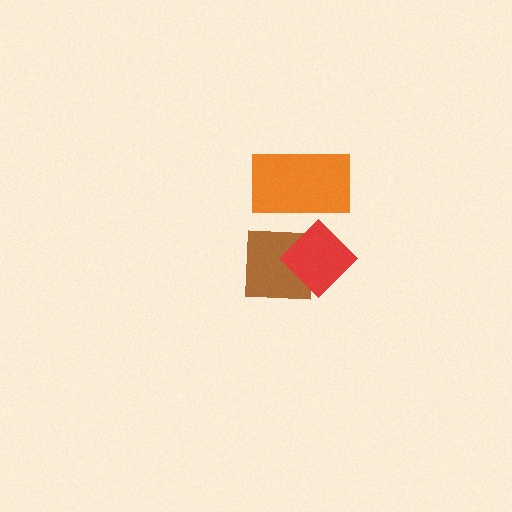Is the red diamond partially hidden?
No, no other shape covers it.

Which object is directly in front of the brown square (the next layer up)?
The orange rectangle is directly in front of the brown square.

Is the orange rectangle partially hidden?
Yes, it is partially covered by another shape.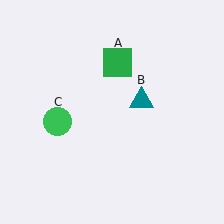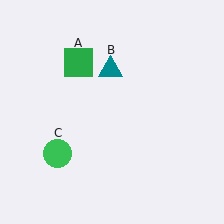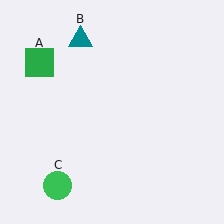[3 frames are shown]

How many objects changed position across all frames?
3 objects changed position: green square (object A), teal triangle (object B), green circle (object C).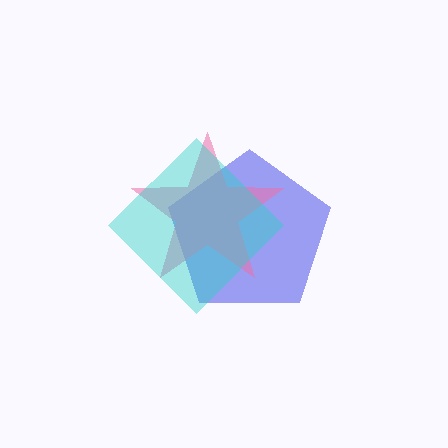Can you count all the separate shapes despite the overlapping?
Yes, there are 3 separate shapes.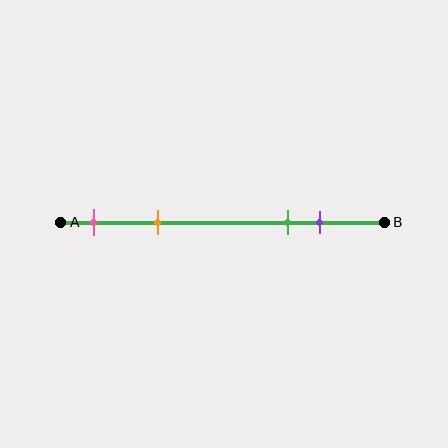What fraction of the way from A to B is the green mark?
The green mark is approximately 70% (0.7) of the way from A to B.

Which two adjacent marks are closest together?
The green and purple marks are the closest adjacent pair.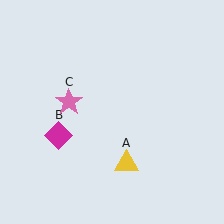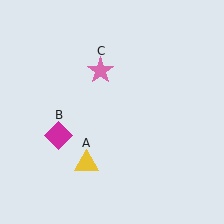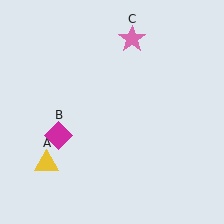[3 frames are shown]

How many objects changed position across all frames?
2 objects changed position: yellow triangle (object A), pink star (object C).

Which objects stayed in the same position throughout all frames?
Magenta diamond (object B) remained stationary.